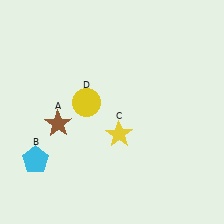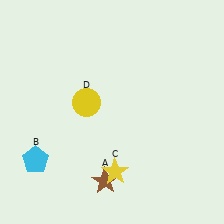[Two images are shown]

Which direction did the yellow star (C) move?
The yellow star (C) moved down.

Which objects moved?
The objects that moved are: the brown star (A), the yellow star (C).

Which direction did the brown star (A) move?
The brown star (A) moved down.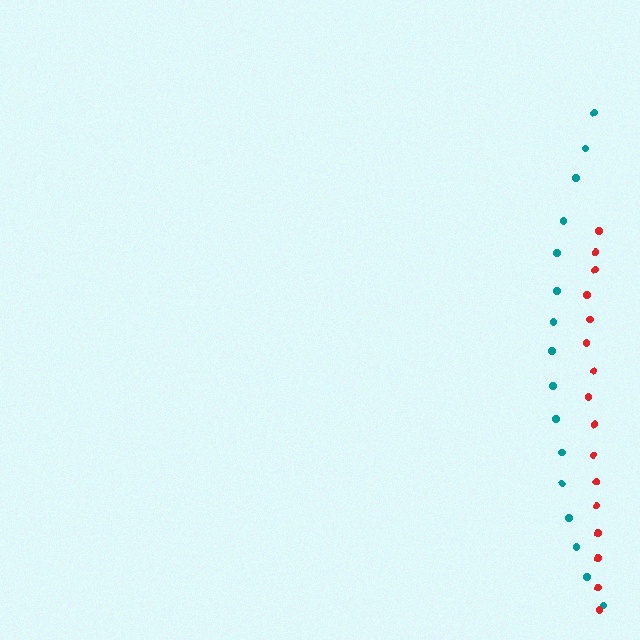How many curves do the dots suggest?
There are 2 distinct paths.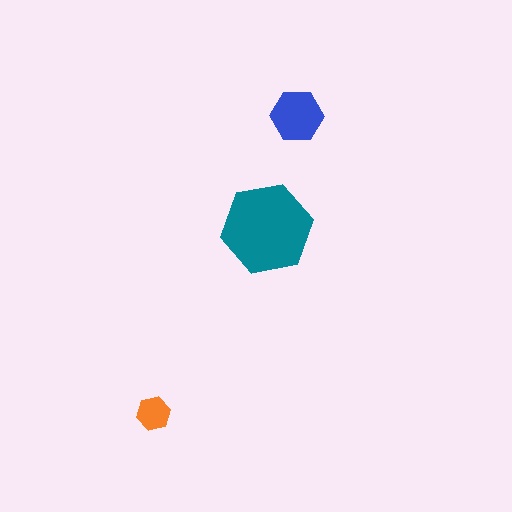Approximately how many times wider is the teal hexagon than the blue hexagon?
About 1.5 times wider.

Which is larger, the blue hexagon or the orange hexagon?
The blue one.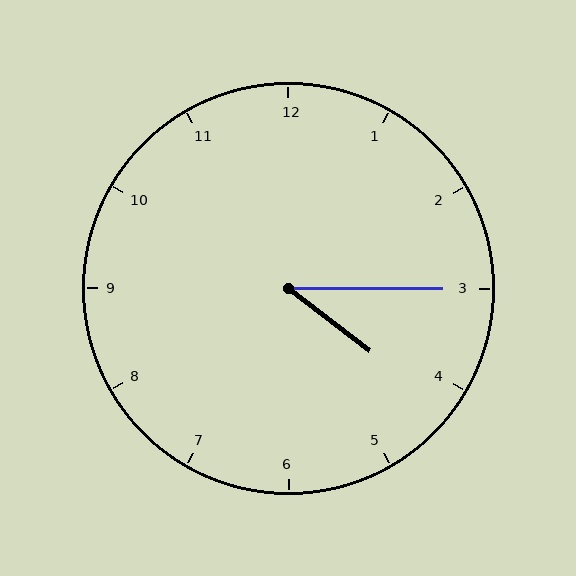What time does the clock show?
4:15.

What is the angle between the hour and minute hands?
Approximately 38 degrees.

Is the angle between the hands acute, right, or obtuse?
It is acute.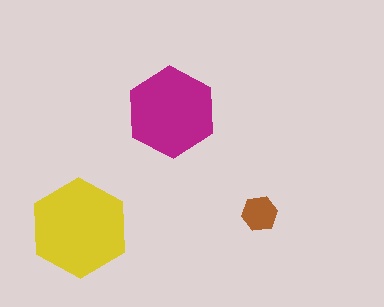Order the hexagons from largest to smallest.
the yellow one, the magenta one, the brown one.